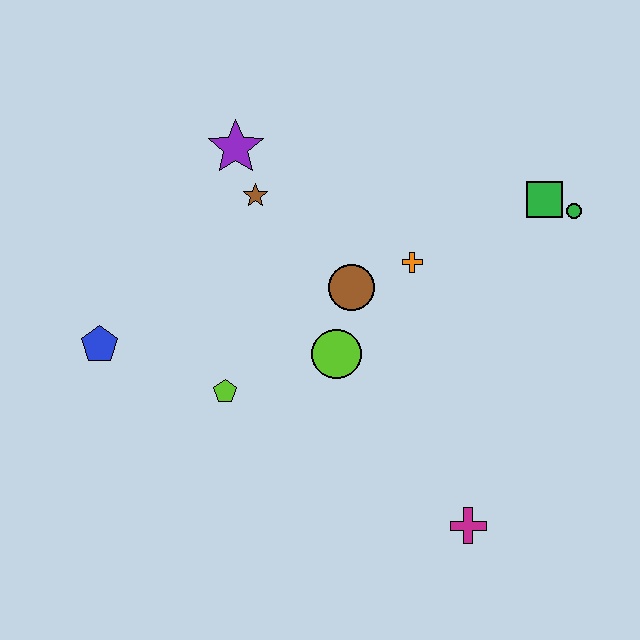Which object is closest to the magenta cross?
The lime circle is closest to the magenta cross.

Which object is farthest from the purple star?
The magenta cross is farthest from the purple star.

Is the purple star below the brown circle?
No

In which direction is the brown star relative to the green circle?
The brown star is to the left of the green circle.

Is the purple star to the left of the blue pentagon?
No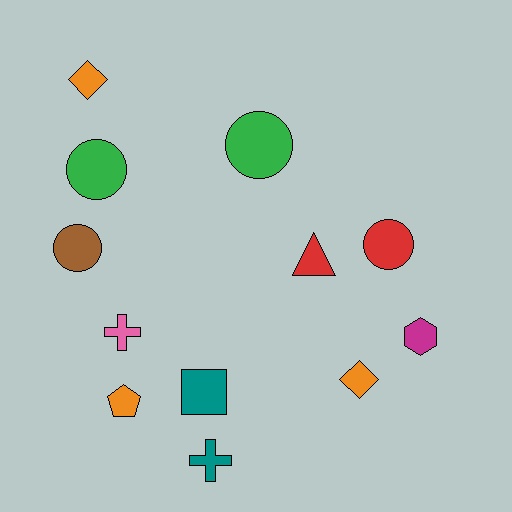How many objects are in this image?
There are 12 objects.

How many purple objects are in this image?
There are no purple objects.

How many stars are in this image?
There are no stars.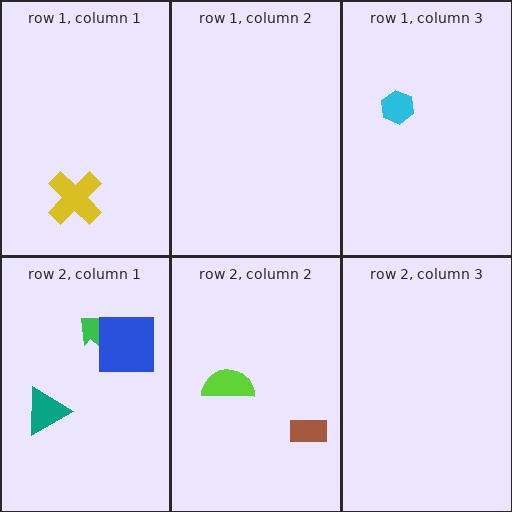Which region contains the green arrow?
The row 2, column 1 region.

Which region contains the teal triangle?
The row 2, column 1 region.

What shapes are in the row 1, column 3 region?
The cyan hexagon.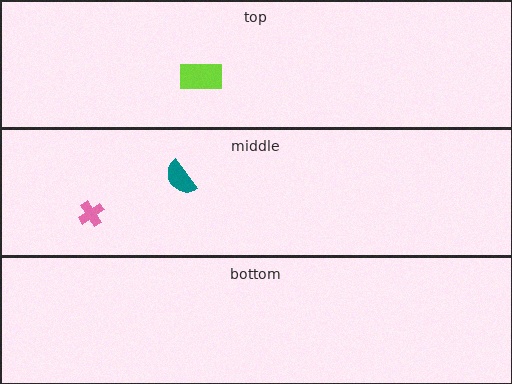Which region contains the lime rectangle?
The top region.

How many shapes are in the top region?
1.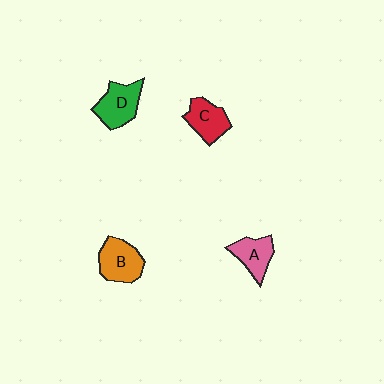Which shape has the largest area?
Shape B (orange).